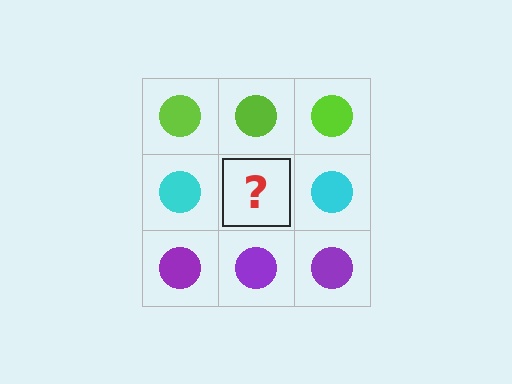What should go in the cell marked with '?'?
The missing cell should contain a cyan circle.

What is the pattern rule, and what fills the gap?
The rule is that each row has a consistent color. The gap should be filled with a cyan circle.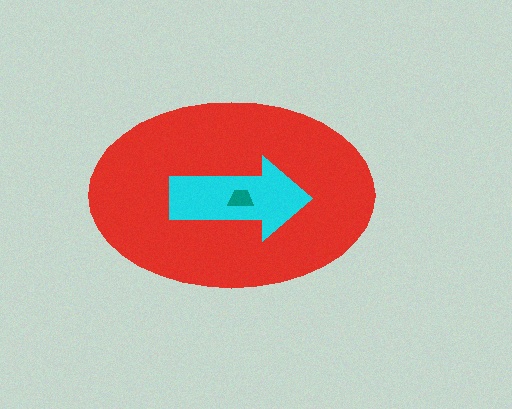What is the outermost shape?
The red ellipse.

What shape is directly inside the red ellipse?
The cyan arrow.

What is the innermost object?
The teal trapezoid.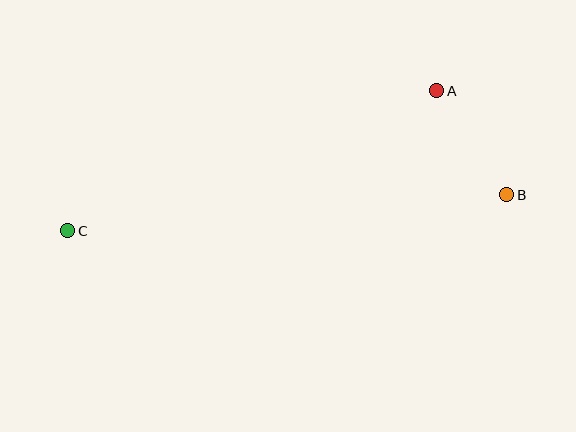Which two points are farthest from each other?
Points B and C are farthest from each other.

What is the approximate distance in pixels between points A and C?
The distance between A and C is approximately 394 pixels.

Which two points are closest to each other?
Points A and B are closest to each other.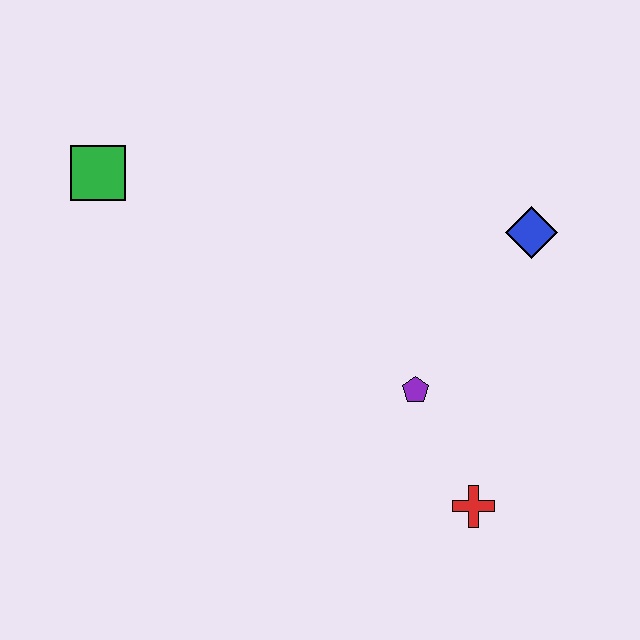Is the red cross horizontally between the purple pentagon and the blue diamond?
Yes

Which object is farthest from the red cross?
The green square is farthest from the red cross.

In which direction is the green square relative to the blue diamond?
The green square is to the left of the blue diamond.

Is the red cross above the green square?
No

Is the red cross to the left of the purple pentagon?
No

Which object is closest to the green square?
The purple pentagon is closest to the green square.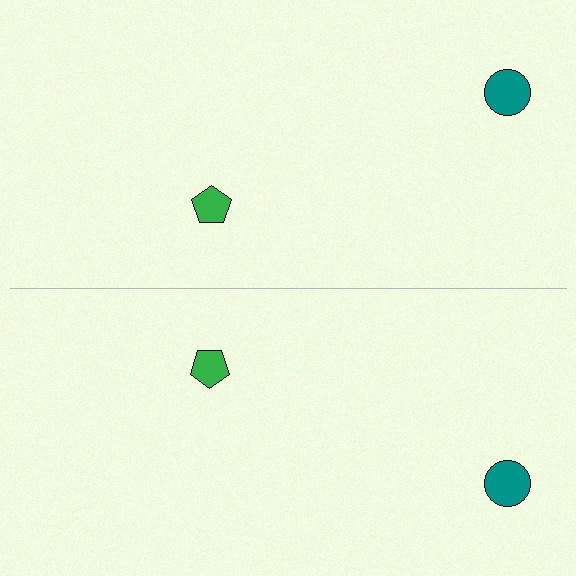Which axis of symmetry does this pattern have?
The pattern has a horizontal axis of symmetry running through the center of the image.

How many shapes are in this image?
There are 4 shapes in this image.